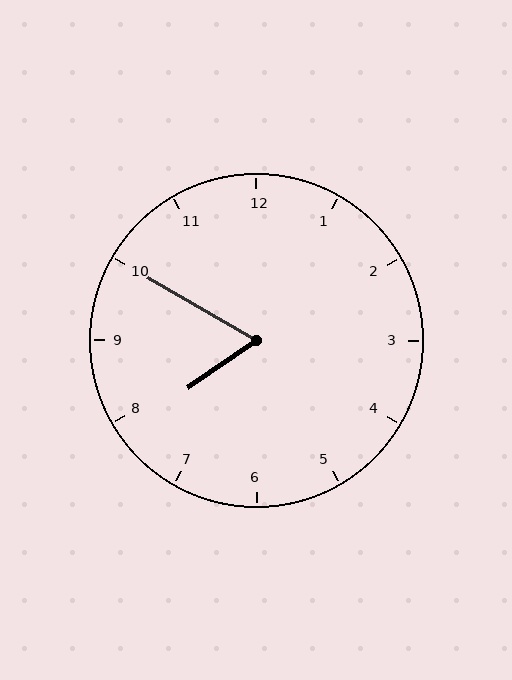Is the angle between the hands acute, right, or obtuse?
It is acute.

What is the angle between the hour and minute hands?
Approximately 65 degrees.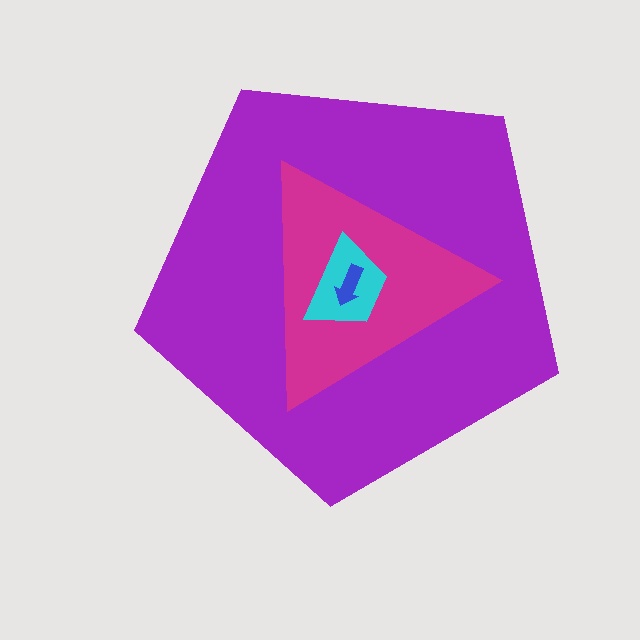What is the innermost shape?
The blue arrow.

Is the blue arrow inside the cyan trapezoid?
Yes.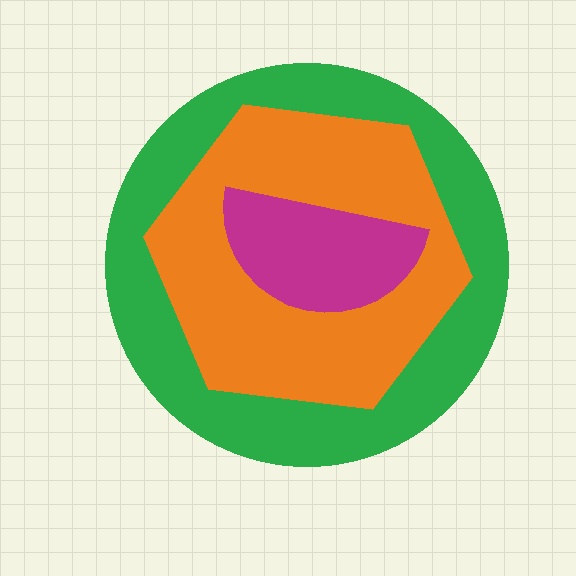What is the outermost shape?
The green circle.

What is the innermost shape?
The magenta semicircle.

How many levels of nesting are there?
3.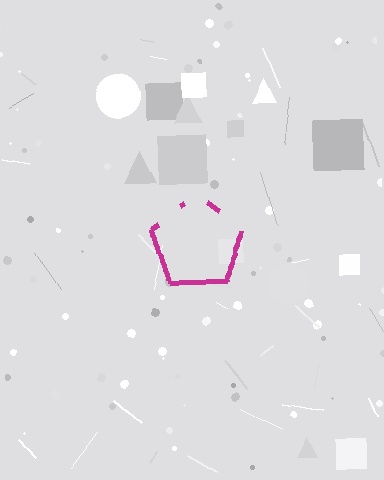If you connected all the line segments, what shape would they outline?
They would outline a pentagon.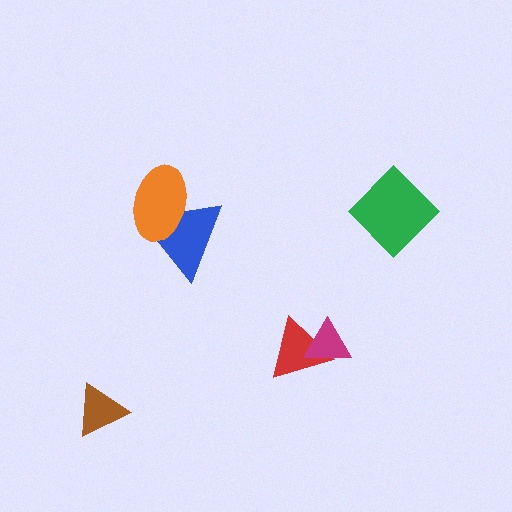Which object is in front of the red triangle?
The magenta triangle is in front of the red triangle.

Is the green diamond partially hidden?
No, no other shape covers it.